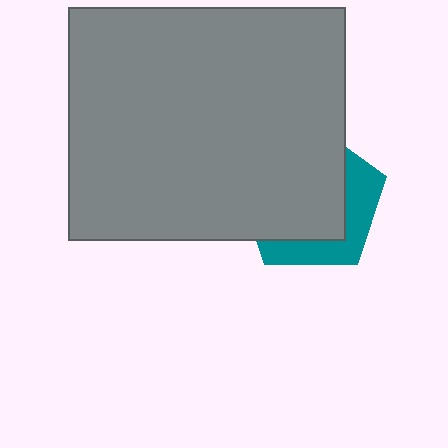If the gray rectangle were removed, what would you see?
You would see the complete teal pentagon.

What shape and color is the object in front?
The object in front is a gray rectangle.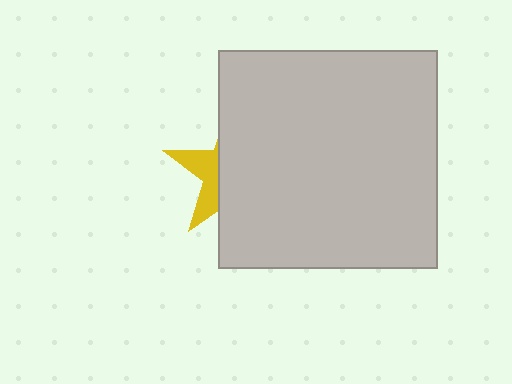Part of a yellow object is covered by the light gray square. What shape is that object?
It is a star.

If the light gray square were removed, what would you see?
You would see the complete yellow star.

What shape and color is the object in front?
The object in front is a light gray square.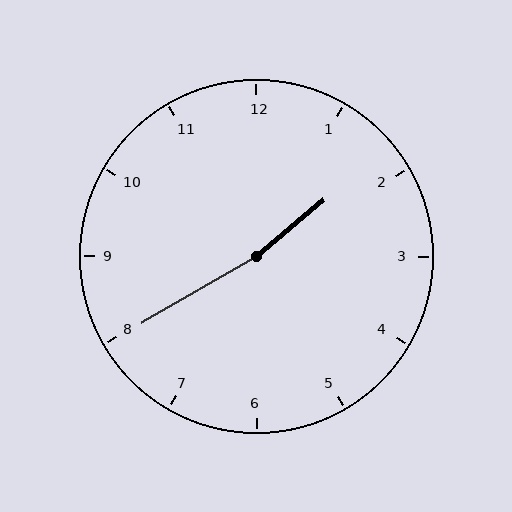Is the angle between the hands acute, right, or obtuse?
It is obtuse.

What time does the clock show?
1:40.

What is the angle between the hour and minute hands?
Approximately 170 degrees.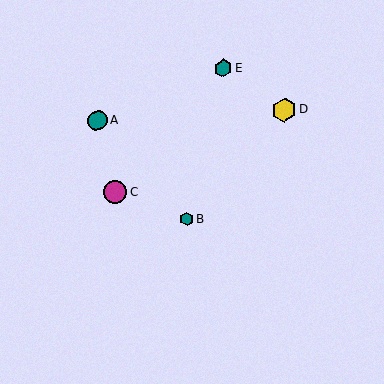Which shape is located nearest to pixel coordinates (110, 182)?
The magenta circle (labeled C) at (115, 192) is nearest to that location.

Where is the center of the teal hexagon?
The center of the teal hexagon is at (223, 68).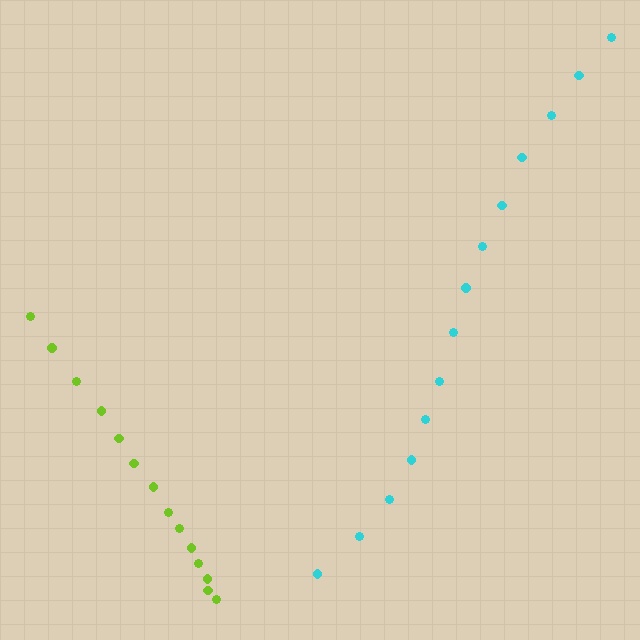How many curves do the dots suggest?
There are 2 distinct paths.